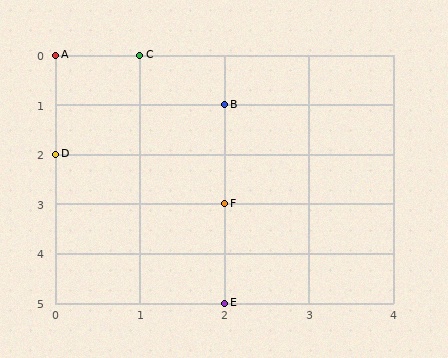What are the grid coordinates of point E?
Point E is at grid coordinates (2, 5).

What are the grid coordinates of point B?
Point B is at grid coordinates (2, 1).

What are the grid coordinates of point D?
Point D is at grid coordinates (0, 2).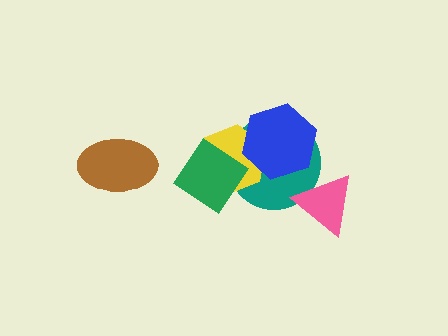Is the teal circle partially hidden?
Yes, it is partially covered by another shape.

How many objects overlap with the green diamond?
2 objects overlap with the green diamond.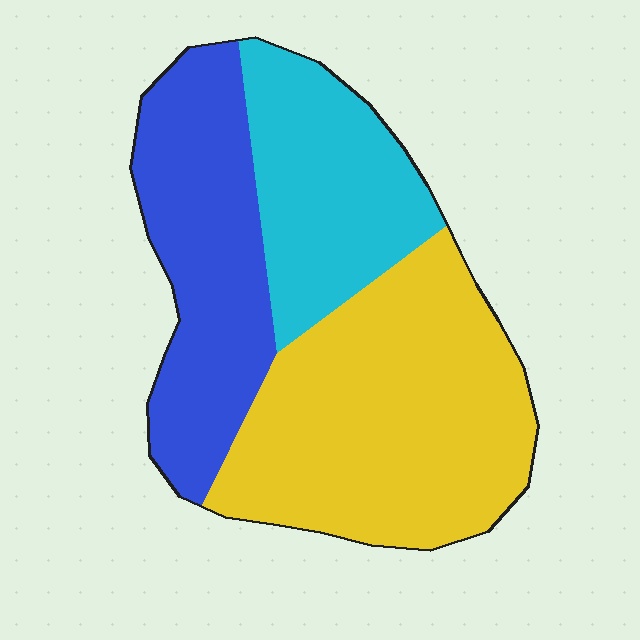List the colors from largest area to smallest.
From largest to smallest: yellow, blue, cyan.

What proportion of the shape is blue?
Blue takes up about one third (1/3) of the shape.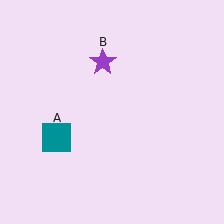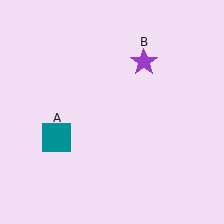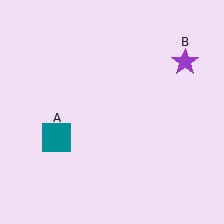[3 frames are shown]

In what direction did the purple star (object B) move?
The purple star (object B) moved right.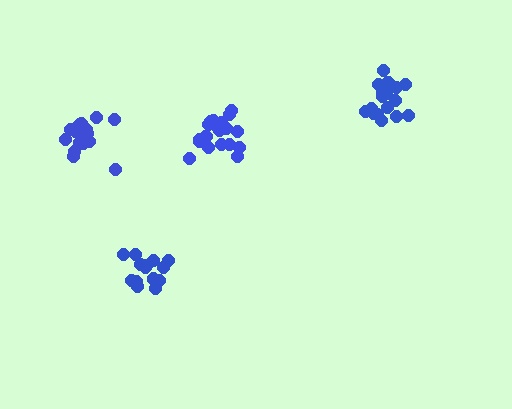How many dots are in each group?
Group 1: 20 dots, Group 2: 15 dots, Group 3: 19 dots, Group 4: 16 dots (70 total).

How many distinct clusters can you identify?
There are 4 distinct clusters.